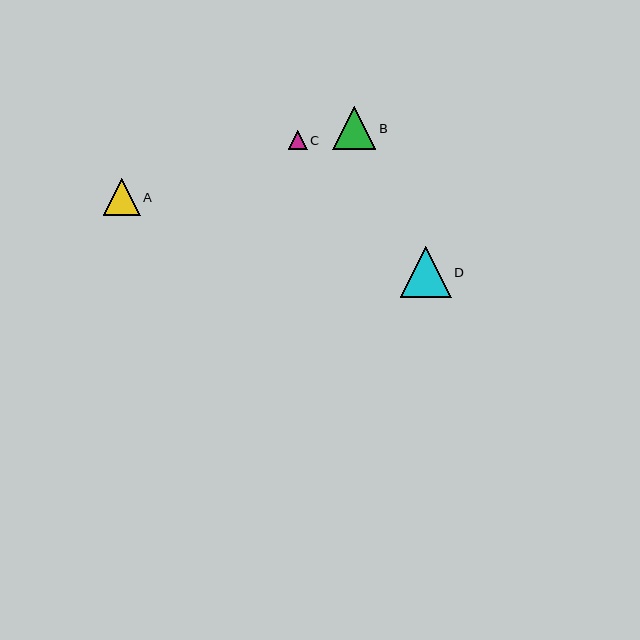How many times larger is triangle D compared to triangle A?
Triangle D is approximately 1.4 times the size of triangle A.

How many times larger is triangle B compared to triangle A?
Triangle B is approximately 1.2 times the size of triangle A.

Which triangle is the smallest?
Triangle C is the smallest with a size of approximately 19 pixels.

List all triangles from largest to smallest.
From largest to smallest: D, B, A, C.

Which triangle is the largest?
Triangle D is the largest with a size of approximately 51 pixels.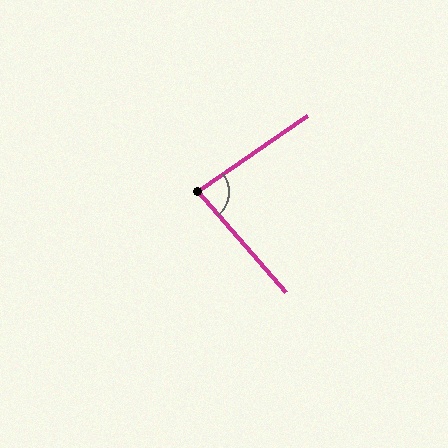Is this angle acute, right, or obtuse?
It is acute.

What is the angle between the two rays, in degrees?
Approximately 83 degrees.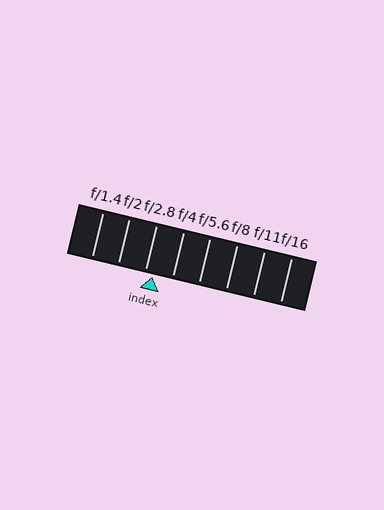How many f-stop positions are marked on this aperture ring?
There are 8 f-stop positions marked.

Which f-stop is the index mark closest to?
The index mark is closest to f/2.8.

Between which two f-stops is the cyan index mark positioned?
The index mark is between f/2.8 and f/4.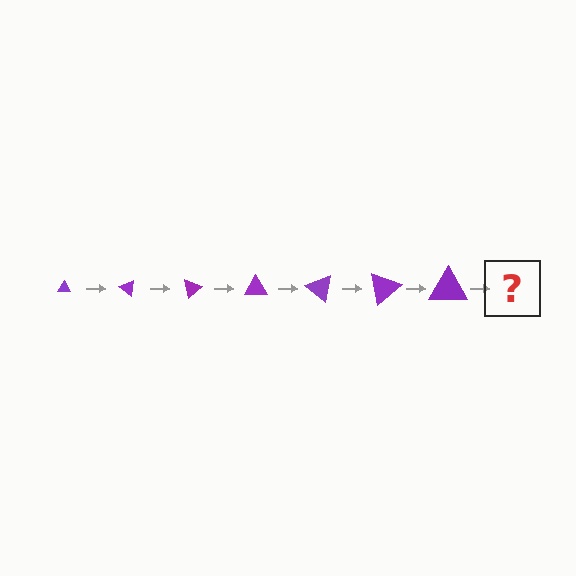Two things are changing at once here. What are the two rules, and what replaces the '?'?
The two rules are that the triangle grows larger each step and it rotates 40 degrees each step. The '?' should be a triangle, larger than the previous one and rotated 280 degrees from the start.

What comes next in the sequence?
The next element should be a triangle, larger than the previous one and rotated 280 degrees from the start.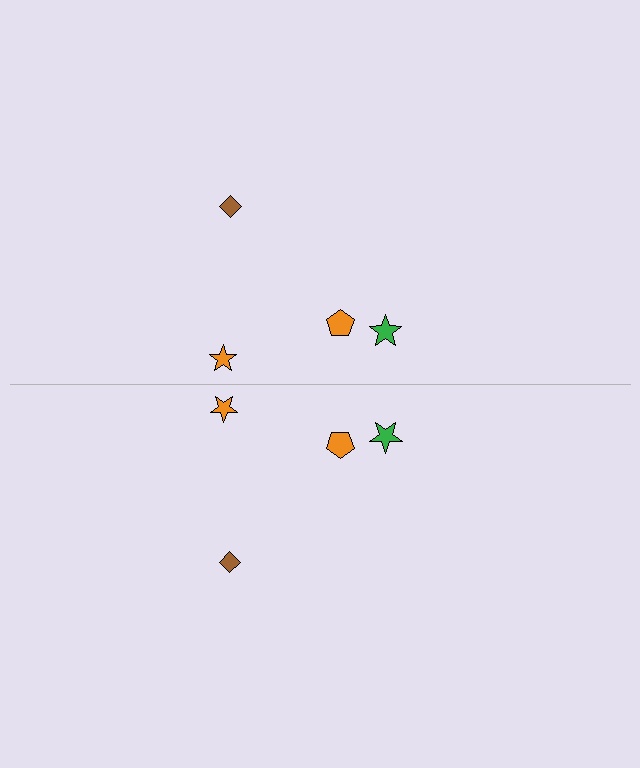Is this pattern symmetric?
Yes, this pattern has bilateral (reflection) symmetry.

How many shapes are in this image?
There are 8 shapes in this image.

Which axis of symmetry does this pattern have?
The pattern has a horizontal axis of symmetry running through the center of the image.